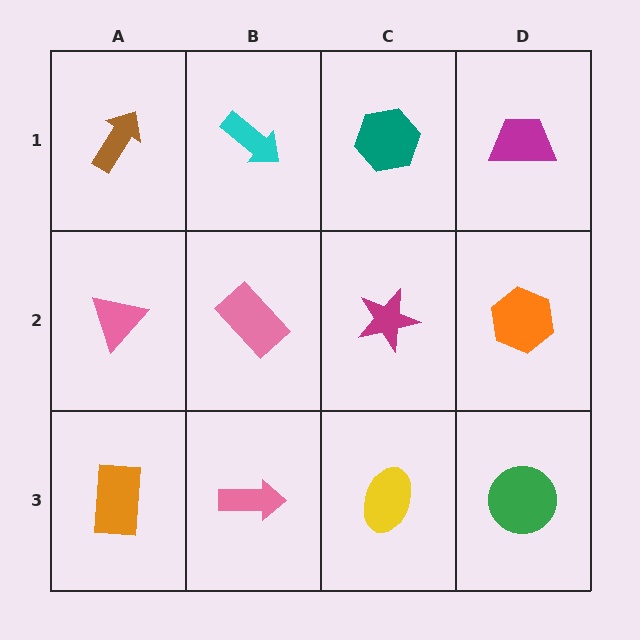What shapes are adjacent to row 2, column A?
A brown arrow (row 1, column A), an orange rectangle (row 3, column A), a pink rectangle (row 2, column B).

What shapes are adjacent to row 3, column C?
A magenta star (row 2, column C), a pink arrow (row 3, column B), a green circle (row 3, column D).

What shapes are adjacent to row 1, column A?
A pink triangle (row 2, column A), a cyan arrow (row 1, column B).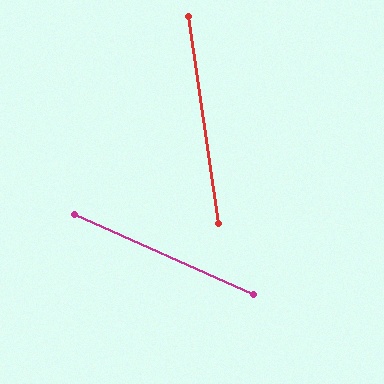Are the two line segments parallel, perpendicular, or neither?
Neither parallel nor perpendicular — they differ by about 58°.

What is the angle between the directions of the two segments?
Approximately 58 degrees.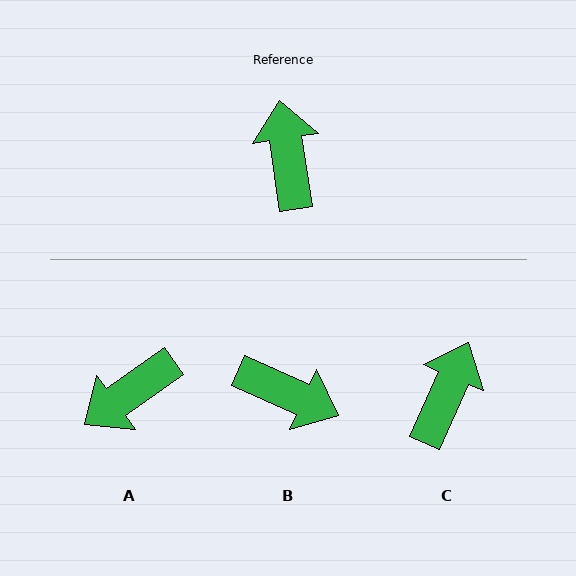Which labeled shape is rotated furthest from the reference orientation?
B, about 123 degrees away.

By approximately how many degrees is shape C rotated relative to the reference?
Approximately 32 degrees clockwise.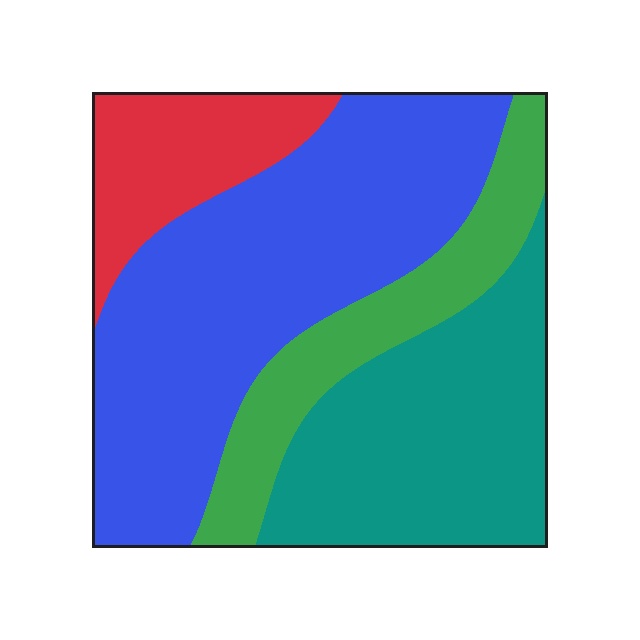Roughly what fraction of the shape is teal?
Teal covers 28% of the shape.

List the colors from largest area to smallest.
From largest to smallest: blue, teal, green, red.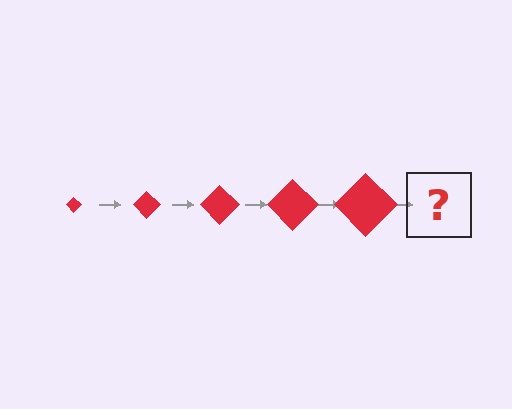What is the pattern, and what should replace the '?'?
The pattern is that the diamond gets progressively larger each step. The '?' should be a red diamond, larger than the previous one.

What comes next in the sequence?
The next element should be a red diamond, larger than the previous one.